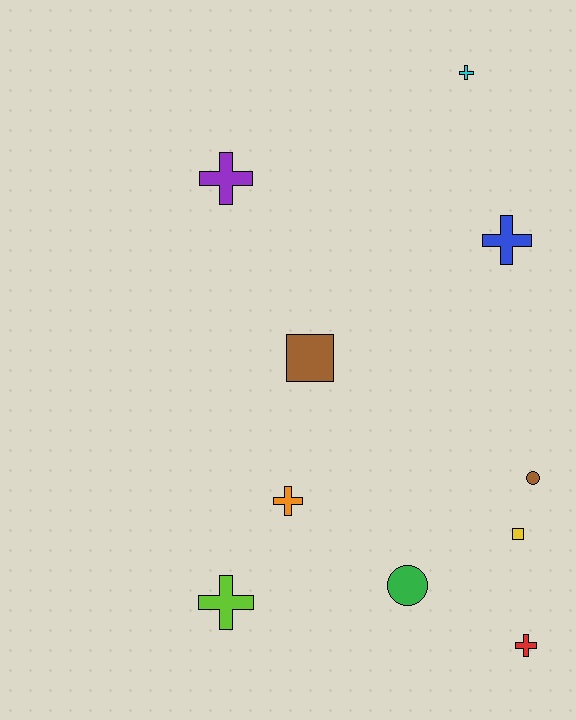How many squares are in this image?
There are 2 squares.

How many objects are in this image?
There are 10 objects.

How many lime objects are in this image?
There is 1 lime object.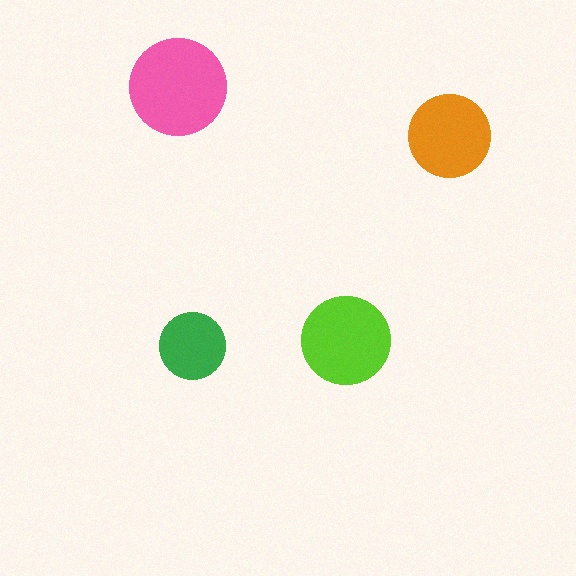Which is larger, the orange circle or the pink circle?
The pink one.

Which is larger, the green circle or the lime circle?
The lime one.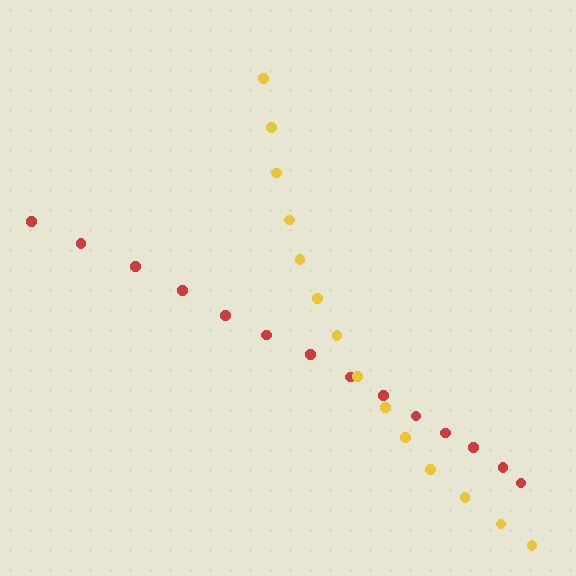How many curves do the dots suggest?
There are 2 distinct paths.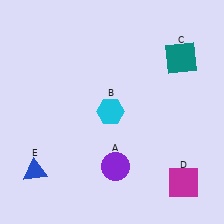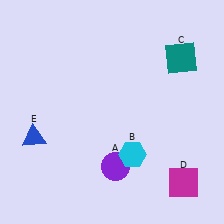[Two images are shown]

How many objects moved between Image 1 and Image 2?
2 objects moved between the two images.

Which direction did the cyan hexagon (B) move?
The cyan hexagon (B) moved down.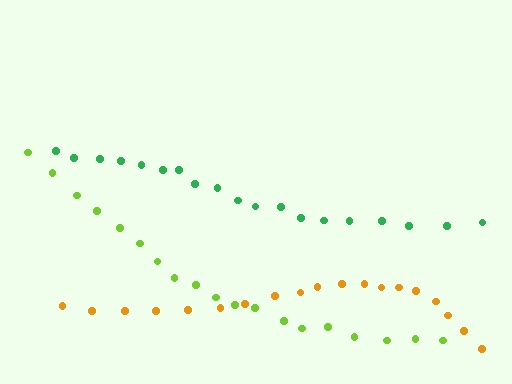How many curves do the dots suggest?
There are 3 distinct paths.